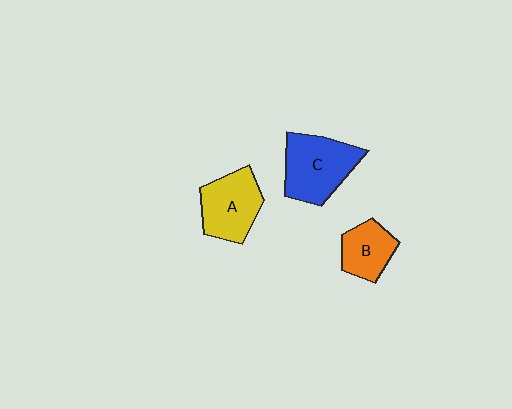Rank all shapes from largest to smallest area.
From largest to smallest: C (blue), A (yellow), B (orange).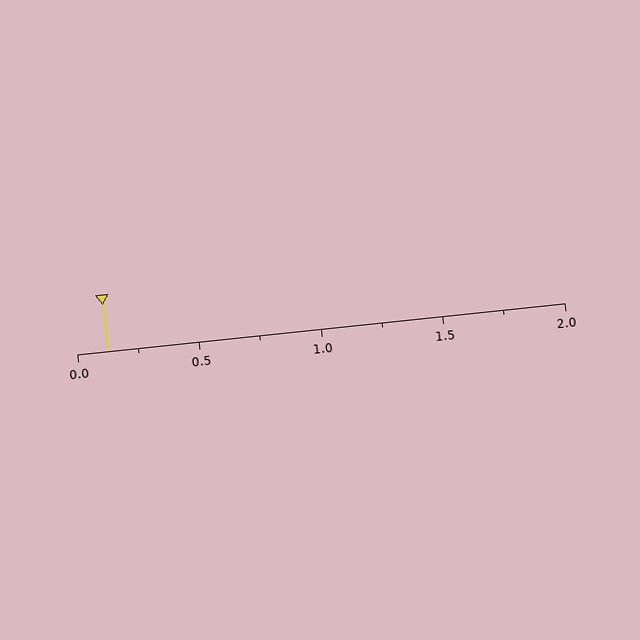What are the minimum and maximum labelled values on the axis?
The axis runs from 0.0 to 2.0.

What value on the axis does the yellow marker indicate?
The marker indicates approximately 0.12.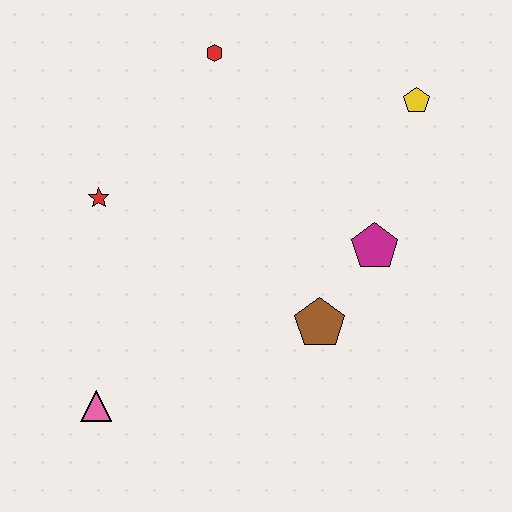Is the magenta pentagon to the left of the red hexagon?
No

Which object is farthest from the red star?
The yellow pentagon is farthest from the red star.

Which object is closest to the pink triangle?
The red star is closest to the pink triangle.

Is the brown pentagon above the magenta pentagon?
No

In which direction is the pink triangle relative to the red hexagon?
The pink triangle is below the red hexagon.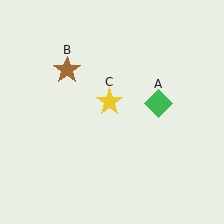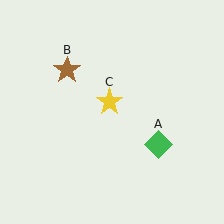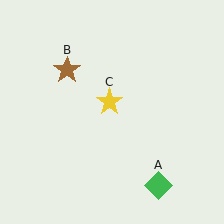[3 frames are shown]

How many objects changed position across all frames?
1 object changed position: green diamond (object A).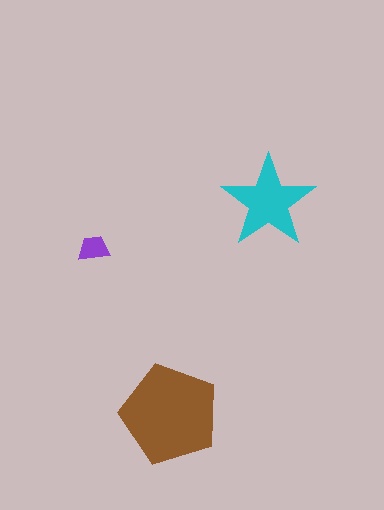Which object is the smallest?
The purple trapezoid.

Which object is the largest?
The brown pentagon.